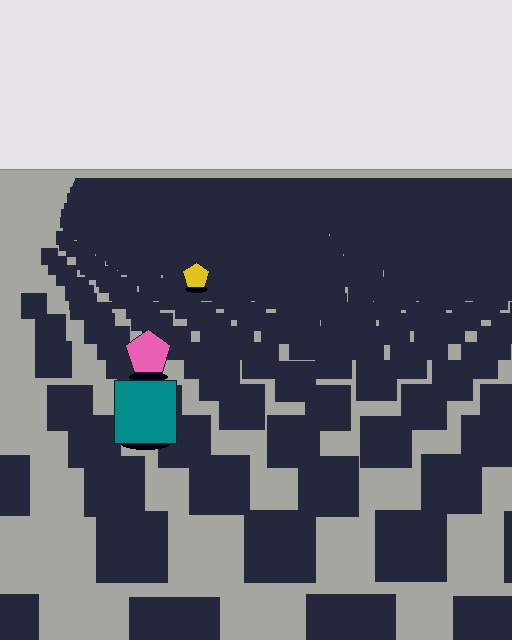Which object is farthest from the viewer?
The yellow pentagon is farthest from the viewer. It appears smaller and the ground texture around it is denser.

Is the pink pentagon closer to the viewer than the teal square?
No. The teal square is closer — you can tell from the texture gradient: the ground texture is coarser near it.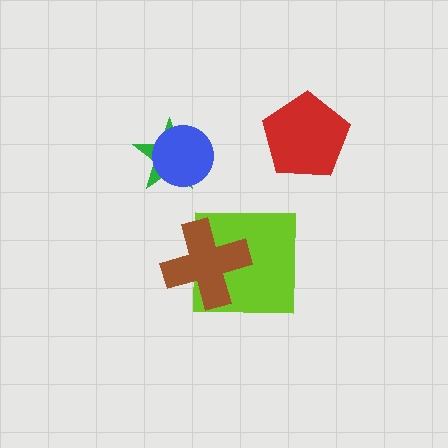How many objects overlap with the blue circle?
1 object overlaps with the blue circle.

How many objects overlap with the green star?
1 object overlaps with the green star.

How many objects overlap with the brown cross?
1 object overlaps with the brown cross.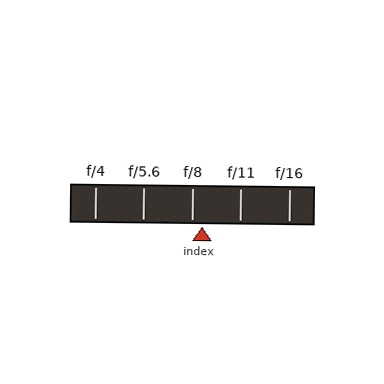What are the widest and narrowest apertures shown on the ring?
The widest aperture shown is f/4 and the narrowest is f/16.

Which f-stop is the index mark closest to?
The index mark is closest to f/8.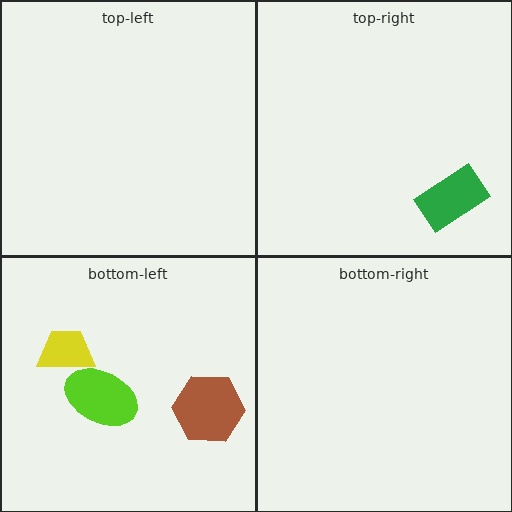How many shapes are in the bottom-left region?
3.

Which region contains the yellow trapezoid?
The bottom-left region.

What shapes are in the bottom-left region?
The brown hexagon, the yellow trapezoid, the lime ellipse.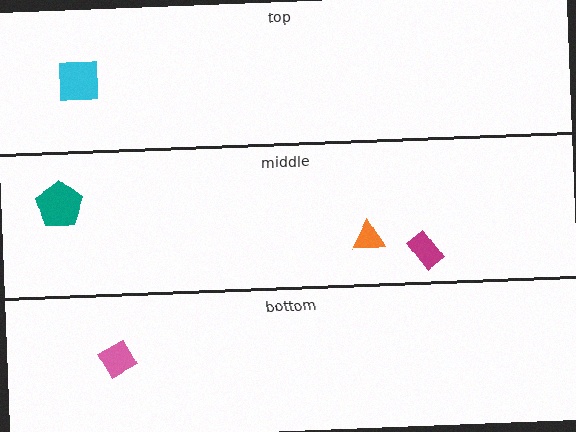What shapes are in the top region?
The cyan square.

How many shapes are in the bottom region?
1.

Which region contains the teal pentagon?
The middle region.